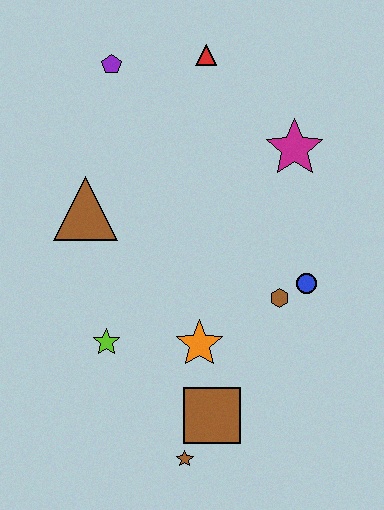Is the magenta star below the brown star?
No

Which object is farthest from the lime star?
The red triangle is farthest from the lime star.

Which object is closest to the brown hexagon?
The blue circle is closest to the brown hexagon.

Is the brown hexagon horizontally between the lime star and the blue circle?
Yes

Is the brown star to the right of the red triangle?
No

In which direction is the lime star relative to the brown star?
The lime star is above the brown star.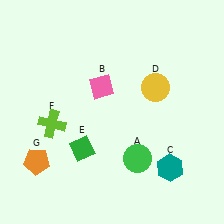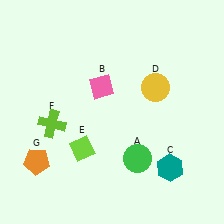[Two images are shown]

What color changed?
The diamond (E) changed from green in Image 1 to lime in Image 2.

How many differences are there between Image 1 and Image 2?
There is 1 difference between the two images.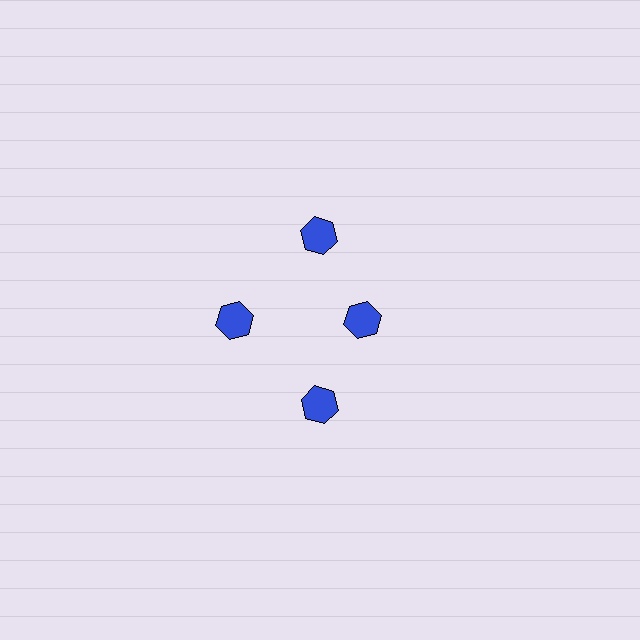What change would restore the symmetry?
The symmetry would be restored by moving it outward, back onto the ring so that all 4 hexagons sit at equal angles and equal distance from the center.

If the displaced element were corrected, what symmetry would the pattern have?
It would have 4-fold rotational symmetry — the pattern would map onto itself every 90 degrees.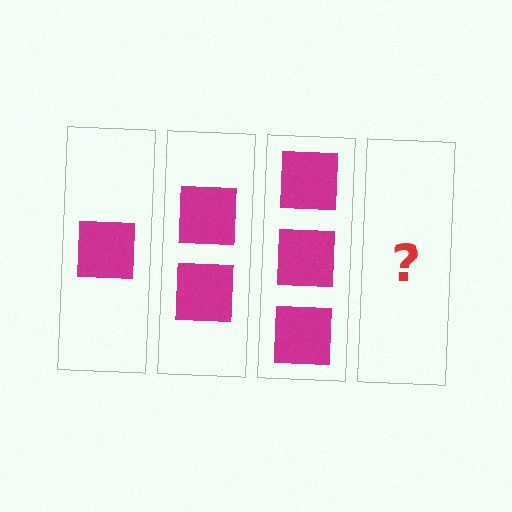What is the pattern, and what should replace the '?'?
The pattern is that each step adds one more square. The '?' should be 4 squares.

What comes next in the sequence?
The next element should be 4 squares.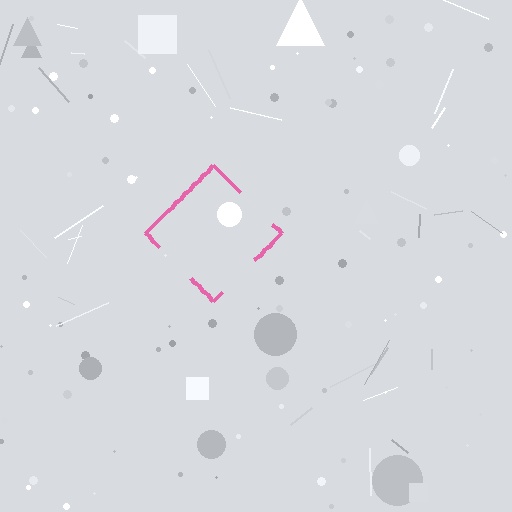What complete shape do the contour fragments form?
The contour fragments form a diamond.